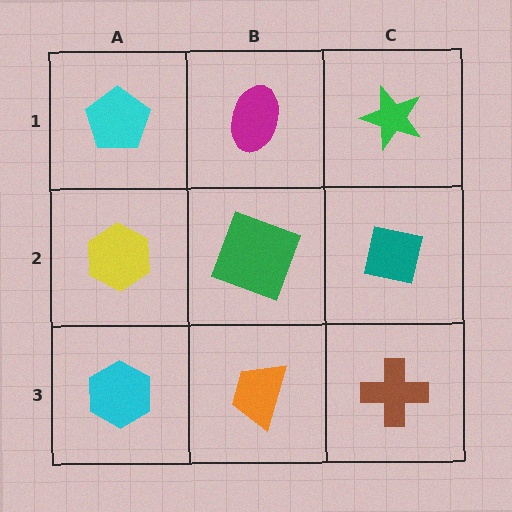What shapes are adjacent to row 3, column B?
A green square (row 2, column B), a cyan hexagon (row 3, column A), a brown cross (row 3, column C).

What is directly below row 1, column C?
A teal square.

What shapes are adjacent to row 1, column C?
A teal square (row 2, column C), a magenta ellipse (row 1, column B).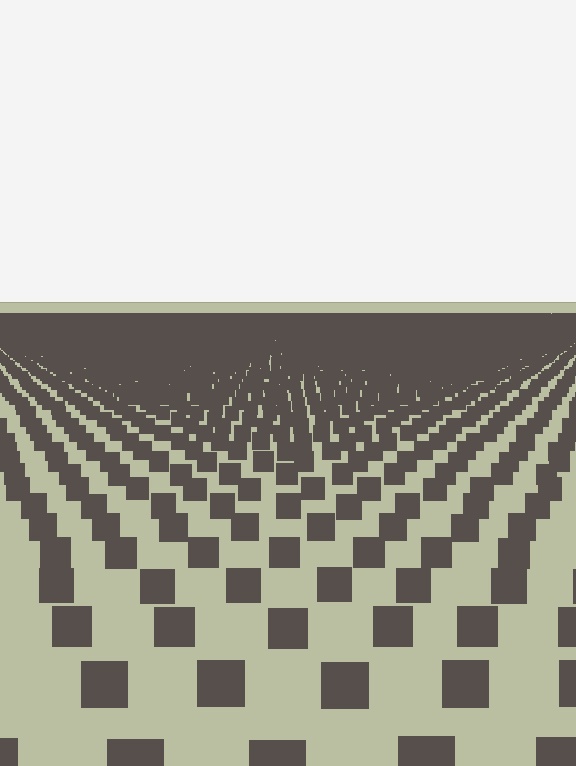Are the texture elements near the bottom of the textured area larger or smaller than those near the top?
Larger. Near the bottom, elements are closer to the viewer and appear at a bigger on-screen size.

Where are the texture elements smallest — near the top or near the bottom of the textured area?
Near the top.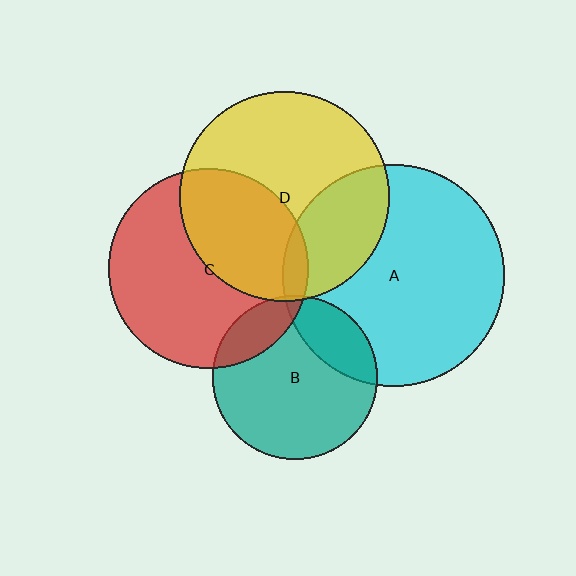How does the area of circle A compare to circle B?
Approximately 1.8 times.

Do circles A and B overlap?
Yes.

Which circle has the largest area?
Circle A (cyan).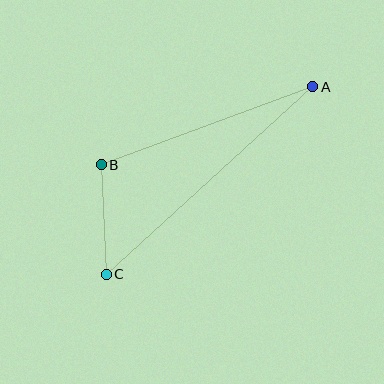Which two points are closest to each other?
Points B and C are closest to each other.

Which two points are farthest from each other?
Points A and C are farthest from each other.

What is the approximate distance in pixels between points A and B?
The distance between A and B is approximately 226 pixels.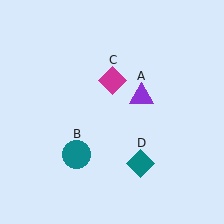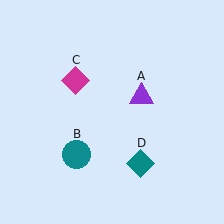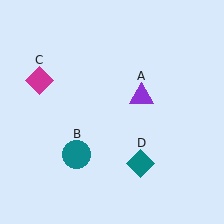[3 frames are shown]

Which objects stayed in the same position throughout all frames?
Purple triangle (object A) and teal circle (object B) and teal diamond (object D) remained stationary.